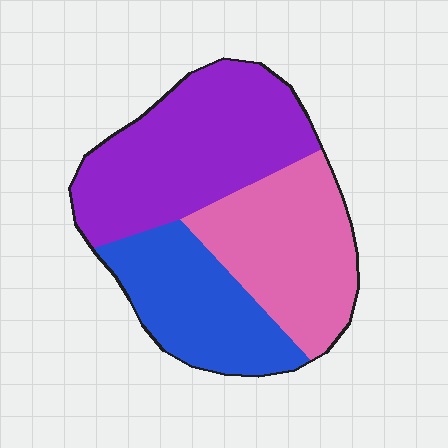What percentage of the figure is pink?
Pink takes up about one third (1/3) of the figure.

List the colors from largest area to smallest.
From largest to smallest: purple, pink, blue.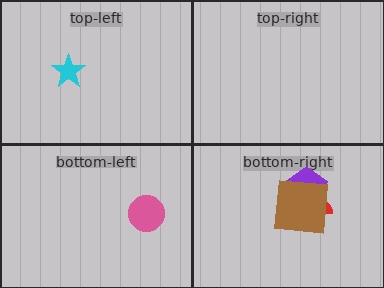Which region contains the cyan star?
The top-left region.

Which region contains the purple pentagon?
The bottom-right region.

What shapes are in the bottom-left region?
The pink circle.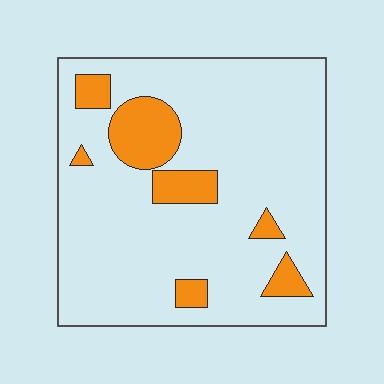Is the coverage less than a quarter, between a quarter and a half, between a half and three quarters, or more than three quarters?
Less than a quarter.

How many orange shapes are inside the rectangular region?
7.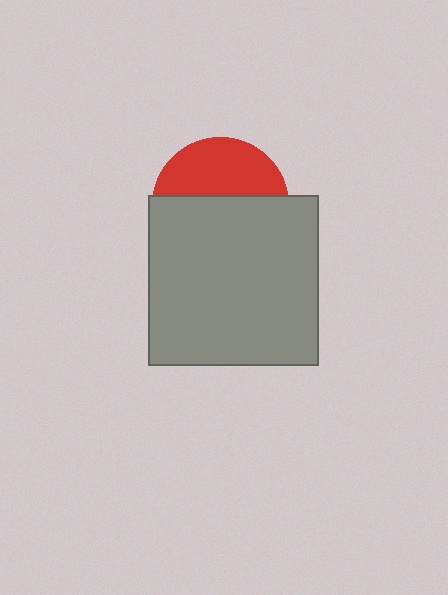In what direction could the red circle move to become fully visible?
The red circle could move up. That would shift it out from behind the gray square entirely.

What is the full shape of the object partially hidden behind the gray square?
The partially hidden object is a red circle.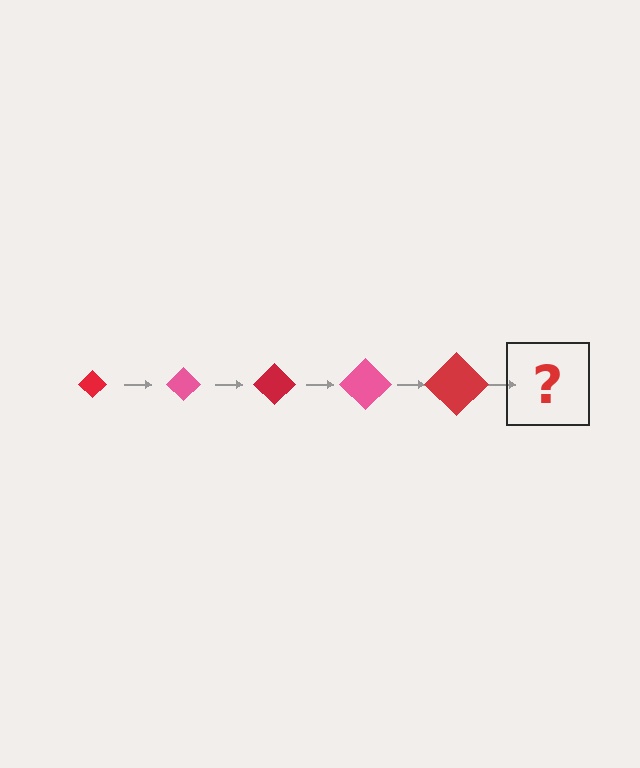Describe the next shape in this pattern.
It should be a pink diamond, larger than the previous one.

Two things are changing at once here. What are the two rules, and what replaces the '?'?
The two rules are that the diamond grows larger each step and the color cycles through red and pink. The '?' should be a pink diamond, larger than the previous one.